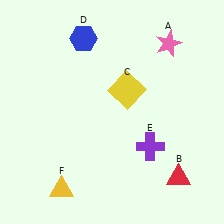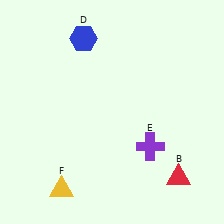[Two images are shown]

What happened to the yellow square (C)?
The yellow square (C) was removed in Image 2. It was in the top-right area of Image 1.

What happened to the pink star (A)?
The pink star (A) was removed in Image 2. It was in the top-right area of Image 1.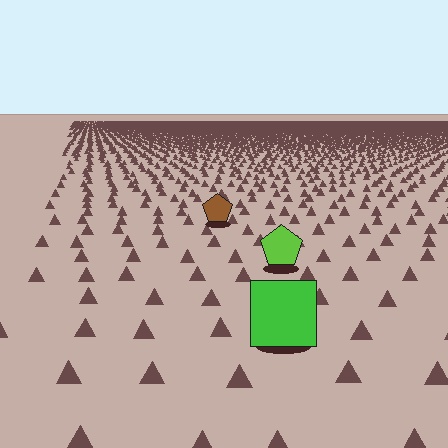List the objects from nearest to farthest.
From nearest to farthest: the green square, the lime pentagon, the brown pentagon.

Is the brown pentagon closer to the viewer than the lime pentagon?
No. The lime pentagon is closer — you can tell from the texture gradient: the ground texture is coarser near it.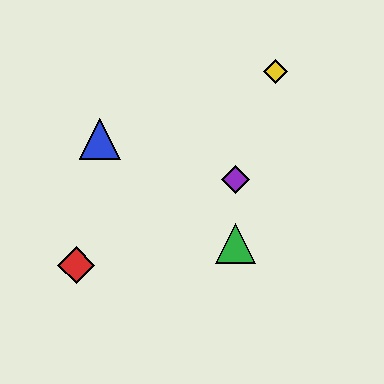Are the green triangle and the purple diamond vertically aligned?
Yes, both are at x≈236.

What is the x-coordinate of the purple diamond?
The purple diamond is at x≈236.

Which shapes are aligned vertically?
The green triangle, the purple diamond are aligned vertically.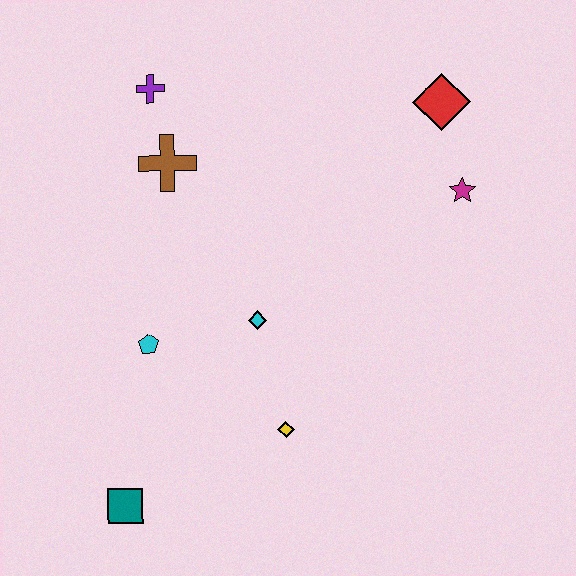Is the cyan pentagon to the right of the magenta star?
No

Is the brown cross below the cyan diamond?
No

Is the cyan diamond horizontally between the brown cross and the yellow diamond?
Yes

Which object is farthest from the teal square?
The red diamond is farthest from the teal square.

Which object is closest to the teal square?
The cyan pentagon is closest to the teal square.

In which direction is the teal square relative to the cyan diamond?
The teal square is below the cyan diamond.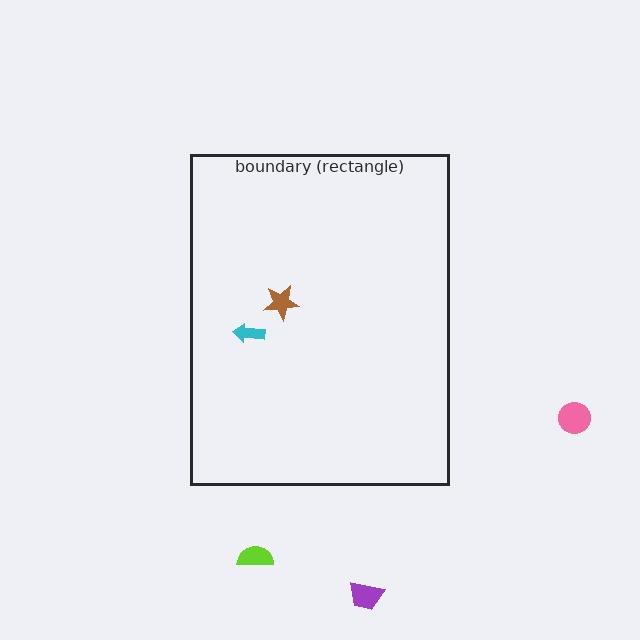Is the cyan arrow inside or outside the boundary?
Inside.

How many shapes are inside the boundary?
2 inside, 3 outside.